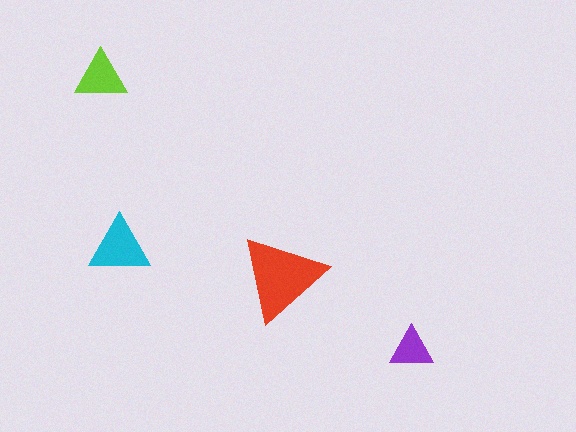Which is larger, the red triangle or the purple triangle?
The red one.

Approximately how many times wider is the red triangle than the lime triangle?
About 1.5 times wider.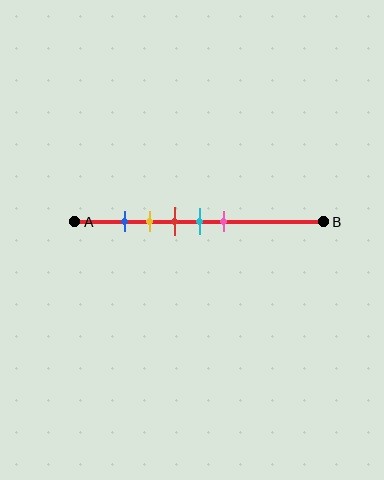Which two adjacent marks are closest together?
The blue and yellow marks are the closest adjacent pair.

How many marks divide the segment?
There are 5 marks dividing the segment.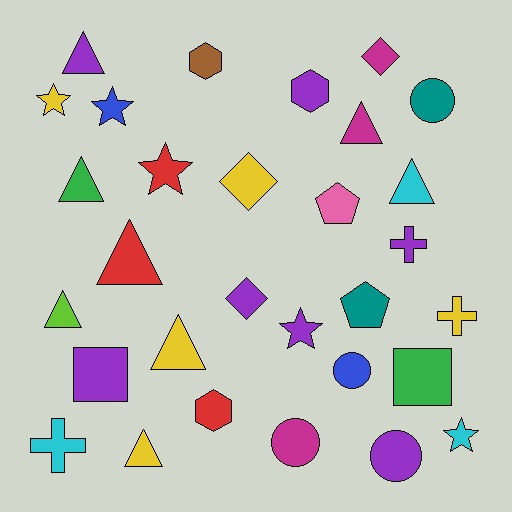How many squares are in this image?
There are 2 squares.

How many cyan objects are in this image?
There are 3 cyan objects.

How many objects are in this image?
There are 30 objects.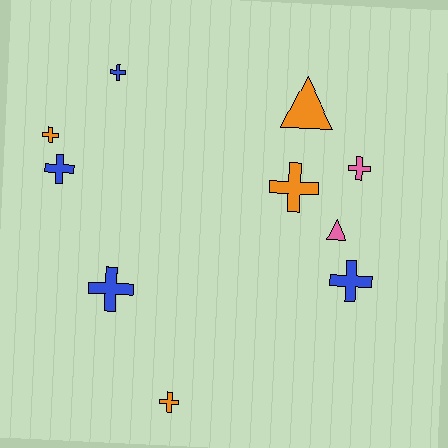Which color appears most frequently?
Orange, with 4 objects.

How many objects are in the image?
There are 10 objects.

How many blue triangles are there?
There are no blue triangles.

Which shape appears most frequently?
Cross, with 8 objects.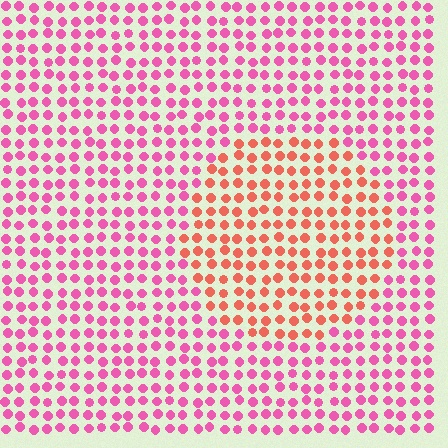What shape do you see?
I see a circle.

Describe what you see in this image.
The image is filled with small pink elements in a uniform arrangement. A circle-shaped region is visible where the elements are tinted to a slightly different hue, forming a subtle color boundary.